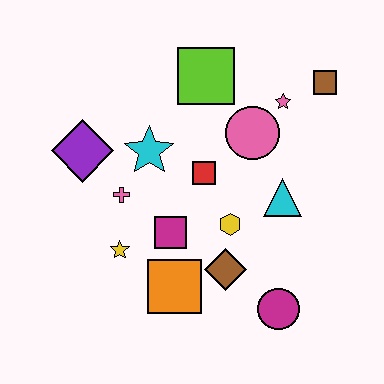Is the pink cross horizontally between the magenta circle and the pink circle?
No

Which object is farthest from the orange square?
The brown square is farthest from the orange square.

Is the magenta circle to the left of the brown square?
Yes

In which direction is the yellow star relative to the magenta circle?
The yellow star is to the left of the magenta circle.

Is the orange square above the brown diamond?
No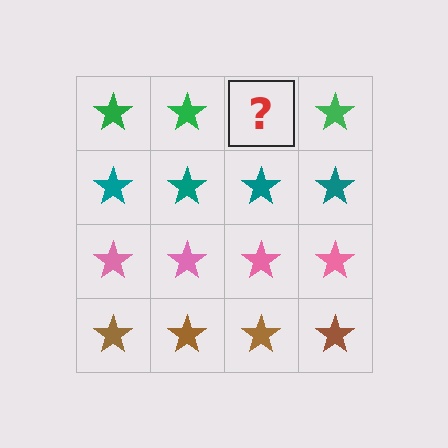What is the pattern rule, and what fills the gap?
The rule is that each row has a consistent color. The gap should be filled with a green star.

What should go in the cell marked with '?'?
The missing cell should contain a green star.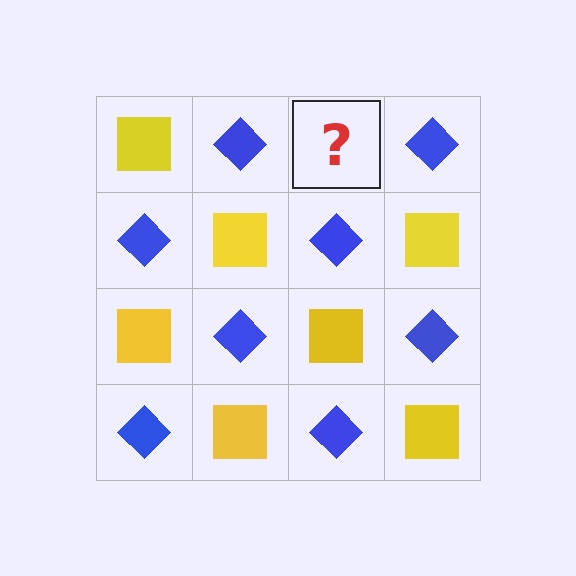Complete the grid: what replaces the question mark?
The question mark should be replaced with a yellow square.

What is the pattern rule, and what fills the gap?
The rule is that it alternates yellow square and blue diamond in a checkerboard pattern. The gap should be filled with a yellow square.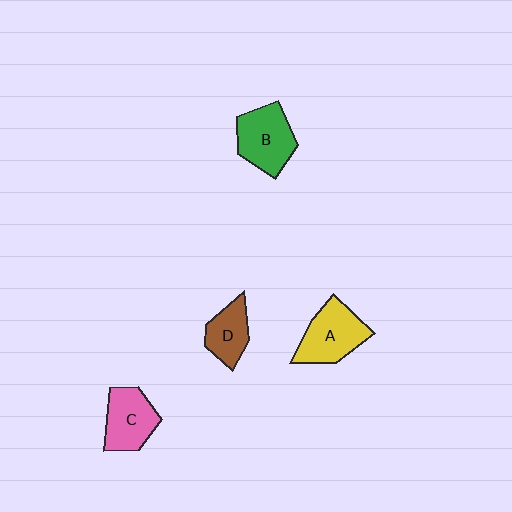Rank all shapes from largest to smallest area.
From largest to smallest: A (yellow), B (green), C (pink), D (brown).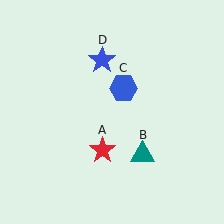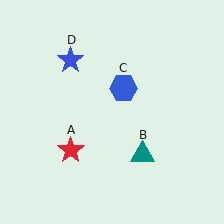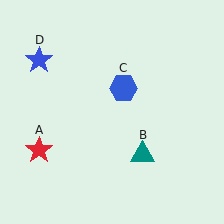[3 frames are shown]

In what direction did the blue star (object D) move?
The blue star (object D) moved left.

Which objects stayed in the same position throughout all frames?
Teal triangle (object B) and blue hexagon (object C) remained stationary.